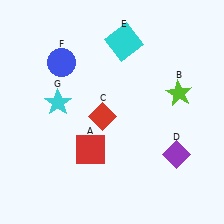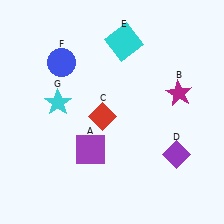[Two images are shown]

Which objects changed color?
A changed from red to purple. B changed from lime to magenta.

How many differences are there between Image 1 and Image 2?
There are 2 differences between the two images.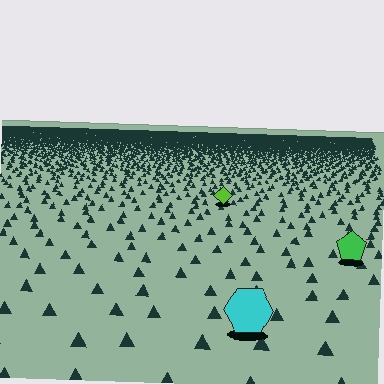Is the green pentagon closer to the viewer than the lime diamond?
Yes. The green pentagon is closer — you can tell from the texture gradient: the ground texture is coarser near it.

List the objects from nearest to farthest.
From nearest to farthest: the cyan hexagon, the green pentagon, the lime diamond.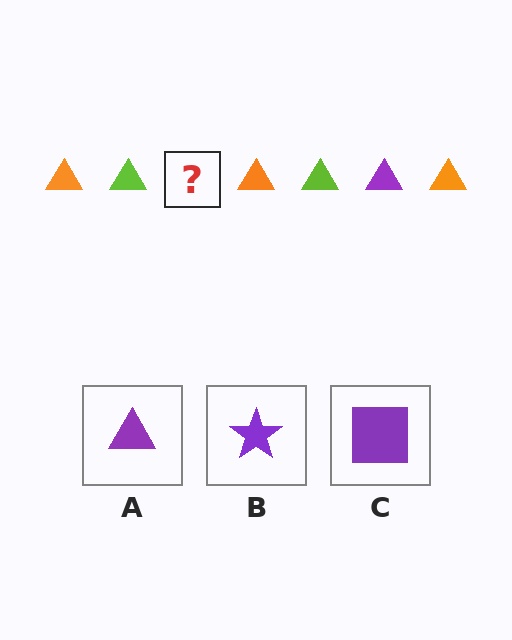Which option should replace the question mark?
Option A.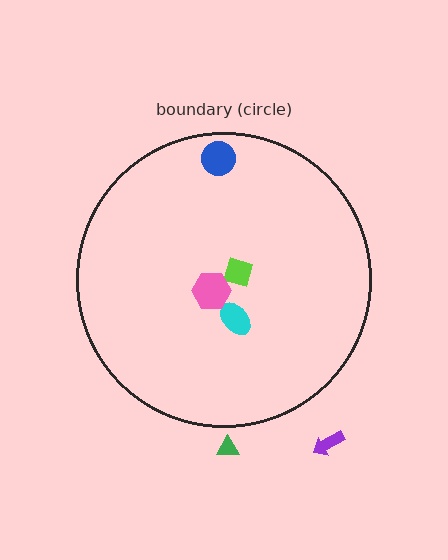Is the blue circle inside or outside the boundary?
Inside.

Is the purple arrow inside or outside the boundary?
Outside.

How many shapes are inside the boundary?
4 inside, 2 outside.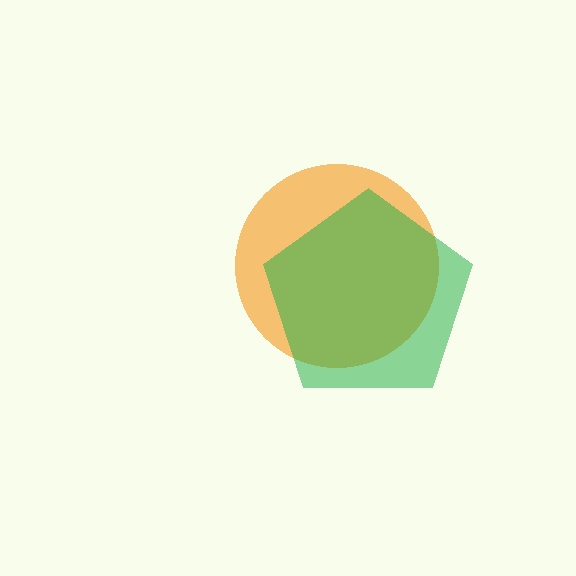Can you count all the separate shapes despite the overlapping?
Yes, there are 2 separate shapes.